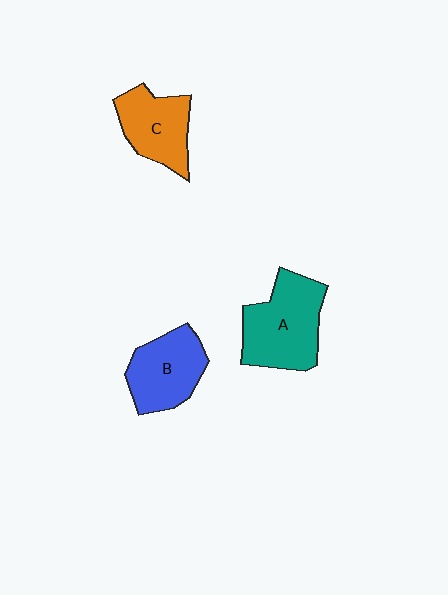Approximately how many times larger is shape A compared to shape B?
Approximately 1.2 times.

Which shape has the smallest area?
Shape C (orange).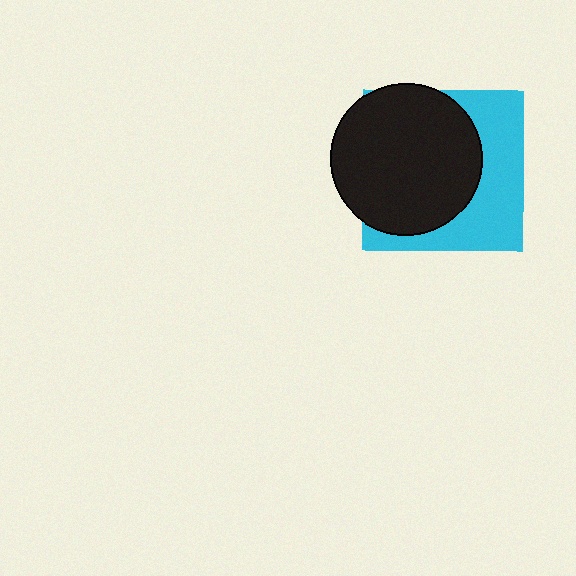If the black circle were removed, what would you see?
You would see the complete cyan square.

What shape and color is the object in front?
The object in front is a black circle.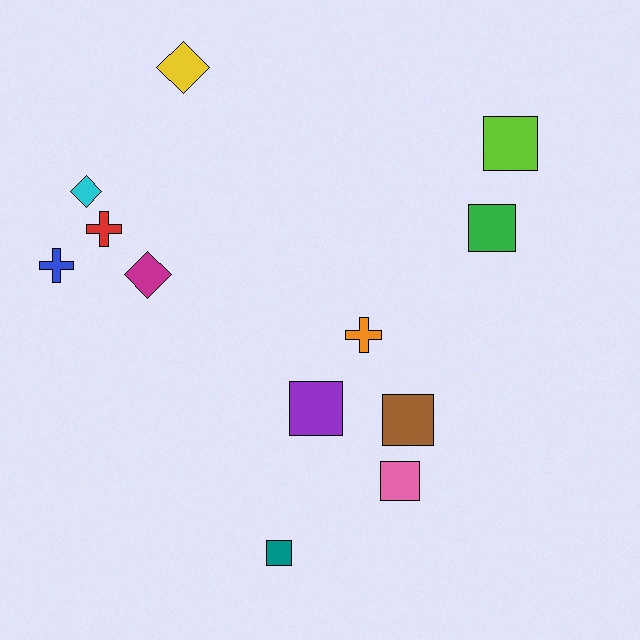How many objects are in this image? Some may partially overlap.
There are 12 objects.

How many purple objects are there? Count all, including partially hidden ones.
There is 1 purple object.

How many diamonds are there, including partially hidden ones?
There are 3 diamonds.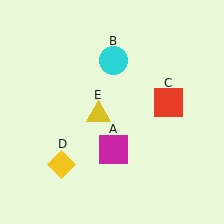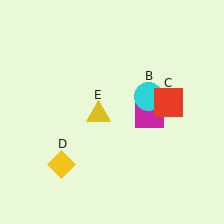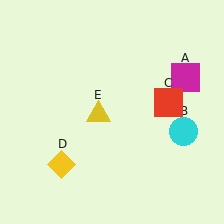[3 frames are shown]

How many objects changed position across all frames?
2 objects changed position: magenta square (object A), cyan circle (object B).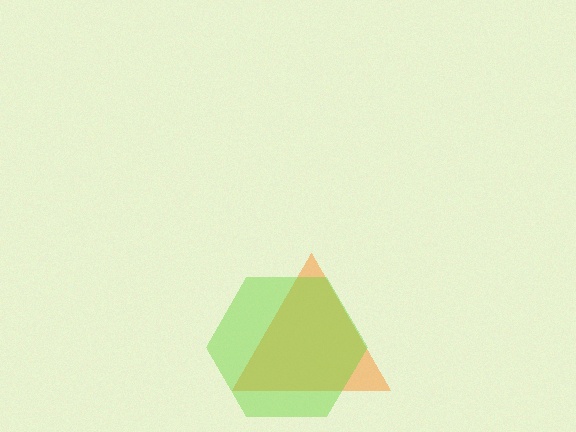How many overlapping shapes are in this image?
There are 2 overlapping shapes in the image.